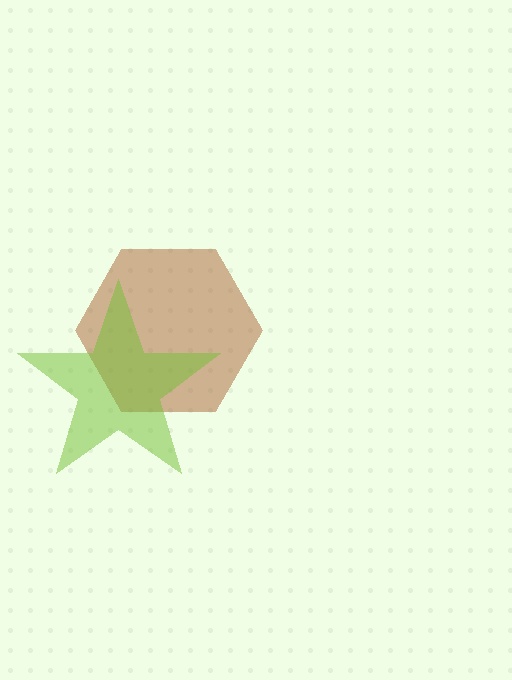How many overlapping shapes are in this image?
There are 2 overlapping shapes in the image.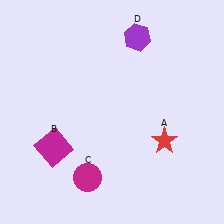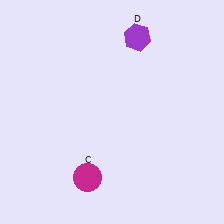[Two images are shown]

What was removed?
The red star (A), the magenta square (B) were removed in Image 2.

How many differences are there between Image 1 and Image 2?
There are 2 differences between the two images.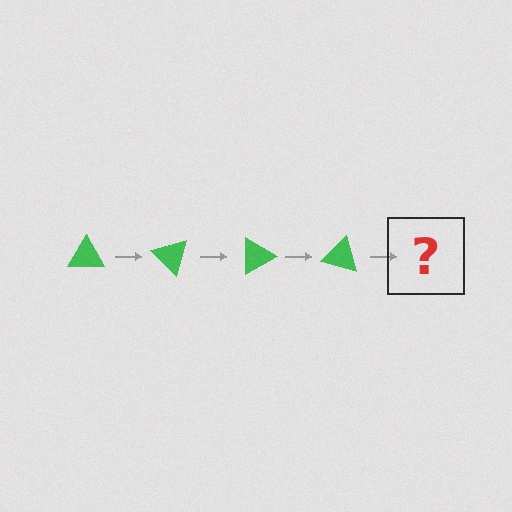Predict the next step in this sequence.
The next step is a green triangle rotated 180 degrees.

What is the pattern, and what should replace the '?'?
The pattern is that the triangle rotates 45 degrees each step. The '?' should be a green triangle rotated 180 degrees.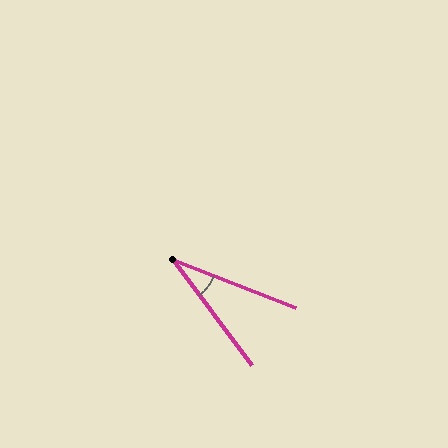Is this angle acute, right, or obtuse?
It is acute.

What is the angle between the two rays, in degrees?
Approximately 32 degrees.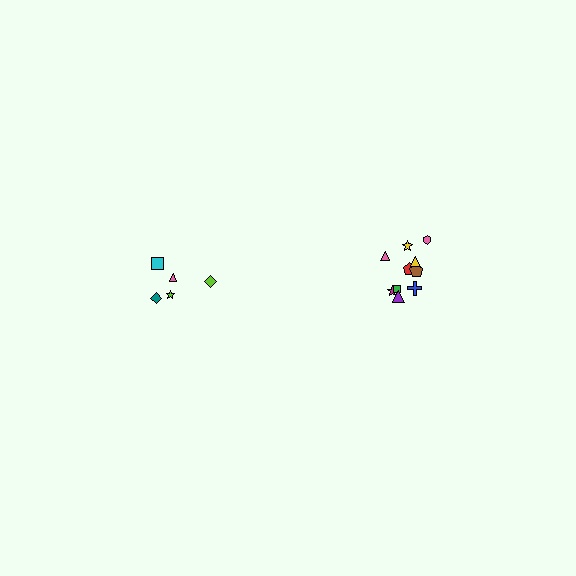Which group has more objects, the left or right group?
The right group.